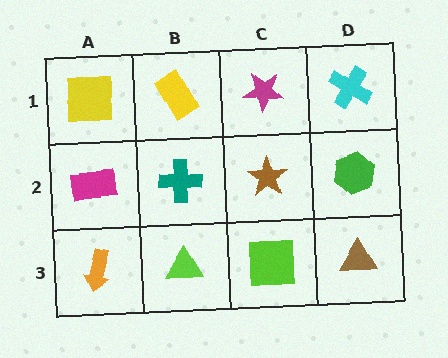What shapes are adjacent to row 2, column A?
A yellow square (row 1, column A), an orange arrow (row 3, column A), a teal cross (row 2, column B).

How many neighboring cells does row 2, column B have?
4.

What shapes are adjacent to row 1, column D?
A green hexagon (row 2, column D), a magenta star (row 1, column C).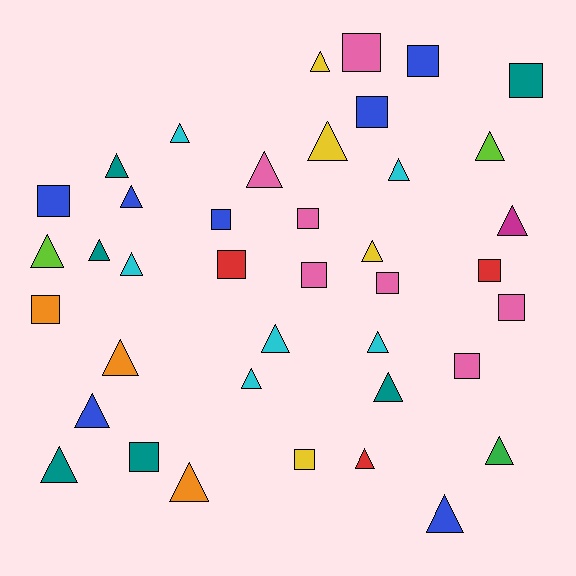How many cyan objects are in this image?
There are 6 cyan objects.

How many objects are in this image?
There are 40 objects.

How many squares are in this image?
There are 16 squares.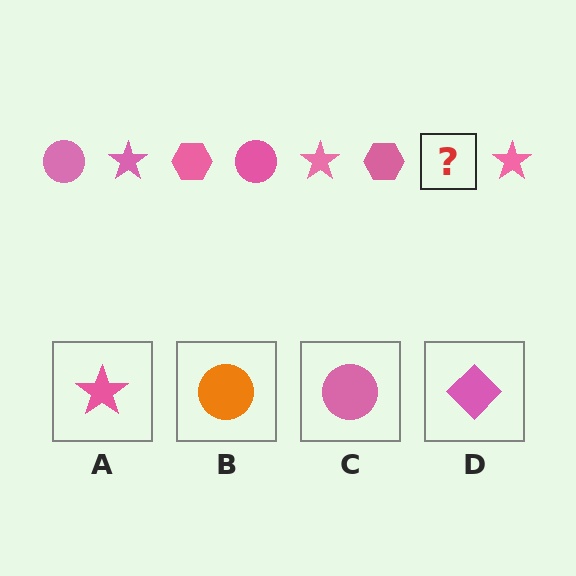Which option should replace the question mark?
Option C.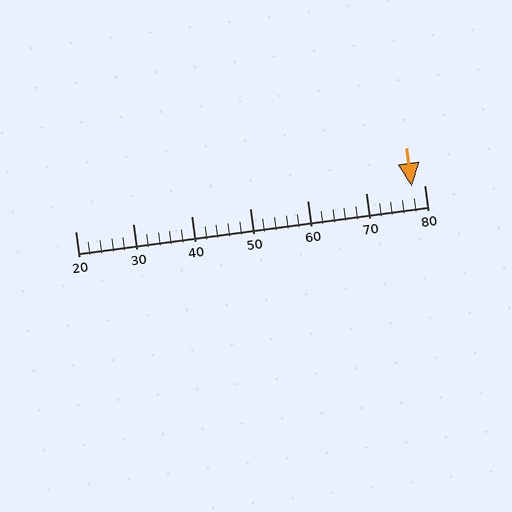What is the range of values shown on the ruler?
The ruler shows values from 20 to 80.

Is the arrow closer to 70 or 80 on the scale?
The arrow is closer to 80.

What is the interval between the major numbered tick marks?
The major tick marks are spaced 10 units apart.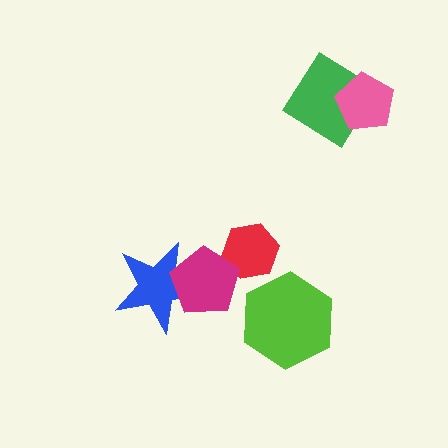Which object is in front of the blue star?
The magenta pentagon is in front of the blue star.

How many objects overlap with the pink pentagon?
1 object overlaps with the pink pentagon.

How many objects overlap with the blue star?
1 object overlaps with the blue star.